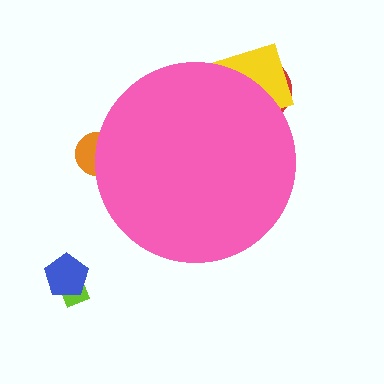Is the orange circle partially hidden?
Yes, the orange circle is partially hidden behind the pink circle.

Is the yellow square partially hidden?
Yes, the yellow square is partially hidden behind the pink circle.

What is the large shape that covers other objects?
A pink circle.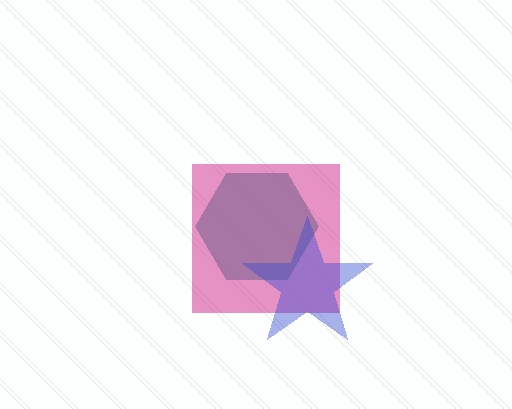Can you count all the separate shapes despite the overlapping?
Yes, there are 3 separate shapes.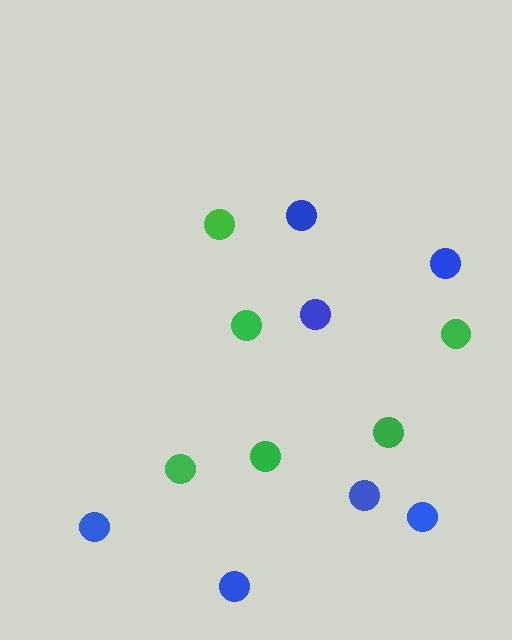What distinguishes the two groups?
There are 2 groups: one group of blue circles (7) and one group of green circles (6).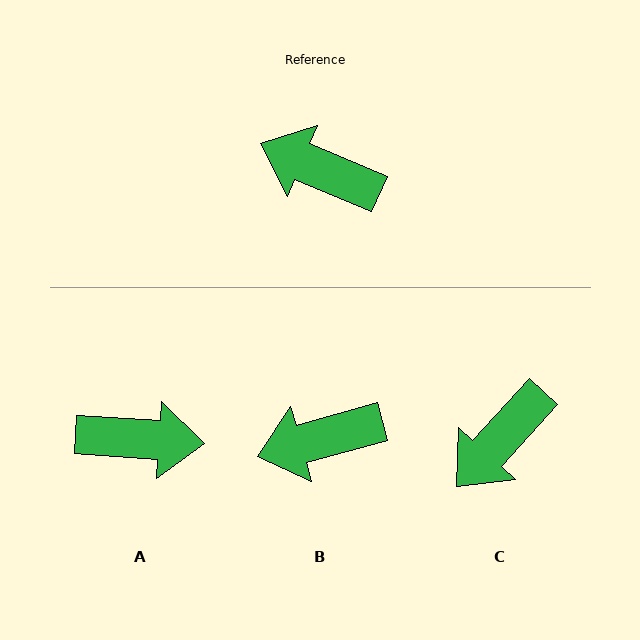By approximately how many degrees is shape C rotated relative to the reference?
Approximately 71 degrees counter-clockwise.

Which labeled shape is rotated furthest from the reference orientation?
A, about 161 degrees away.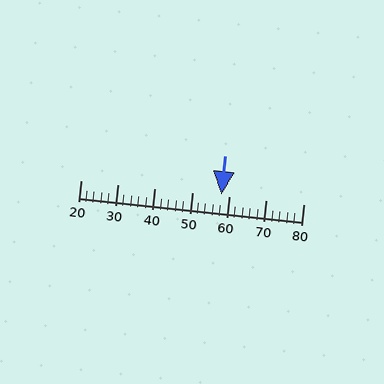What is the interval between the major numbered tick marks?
The major tick marks are spaced 10 units apart.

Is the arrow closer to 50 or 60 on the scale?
The arrow is closer to 60.